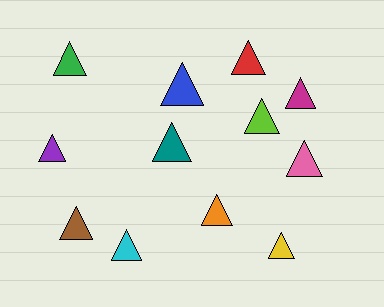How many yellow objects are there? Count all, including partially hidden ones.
There is 1 yellow object.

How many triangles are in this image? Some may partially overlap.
There are 12 triangles.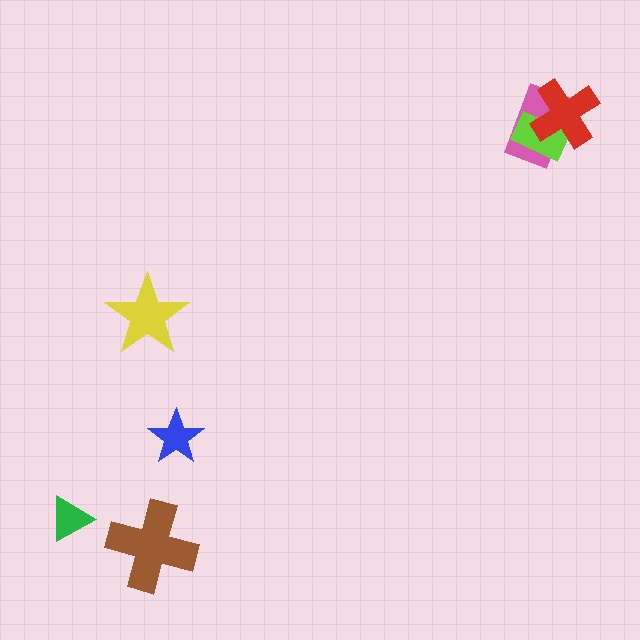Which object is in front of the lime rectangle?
The red cross is in front of the lime rectangle.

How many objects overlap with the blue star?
0 objects overlap with the blue star.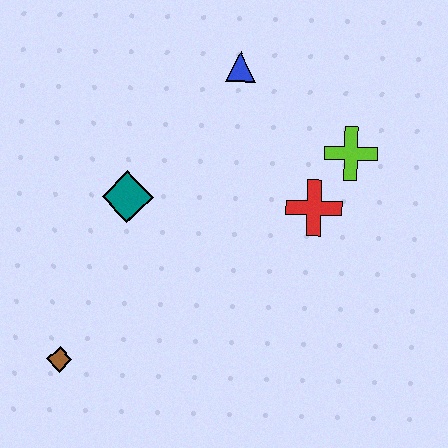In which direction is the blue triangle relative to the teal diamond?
The blue triangle is above the teal diamond.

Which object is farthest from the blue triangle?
The brown diamond is farthest from the blue triangle.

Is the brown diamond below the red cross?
Yes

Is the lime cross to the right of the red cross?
Yes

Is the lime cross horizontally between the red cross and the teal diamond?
No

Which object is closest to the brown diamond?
The teal diamond is closest to the brown diamond.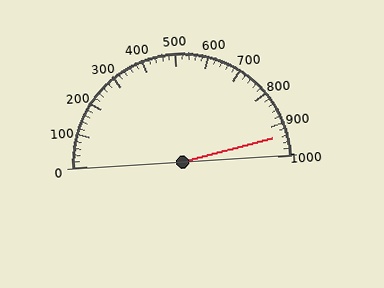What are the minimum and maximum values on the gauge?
The gauge ranges from 0 to 1000.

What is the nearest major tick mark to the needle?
The nearest major tick mark is 900.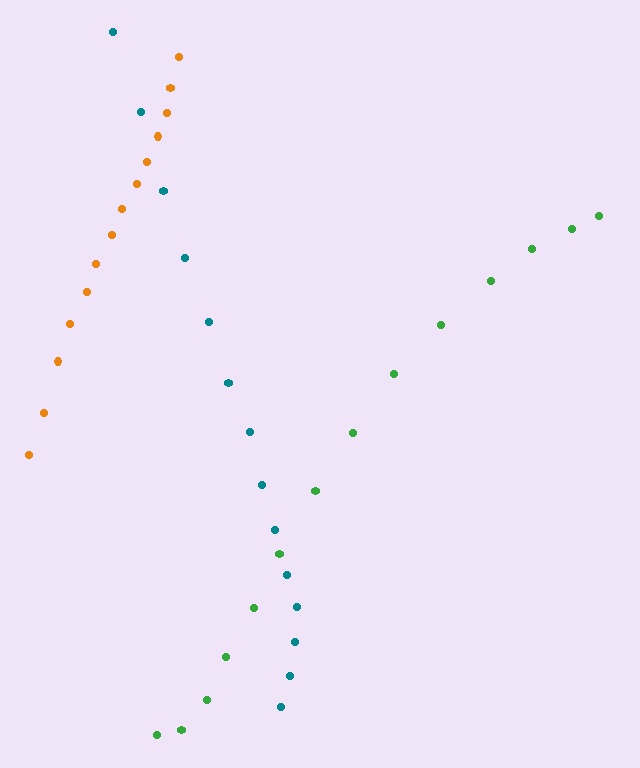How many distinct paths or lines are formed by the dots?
There are 3 distinct paths.